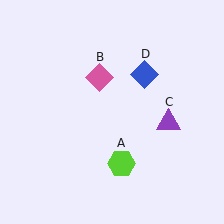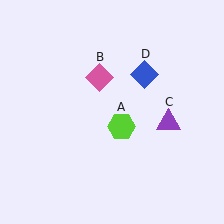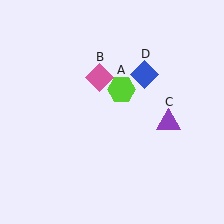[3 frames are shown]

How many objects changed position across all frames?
1 object changed position: lime hexagon (object A).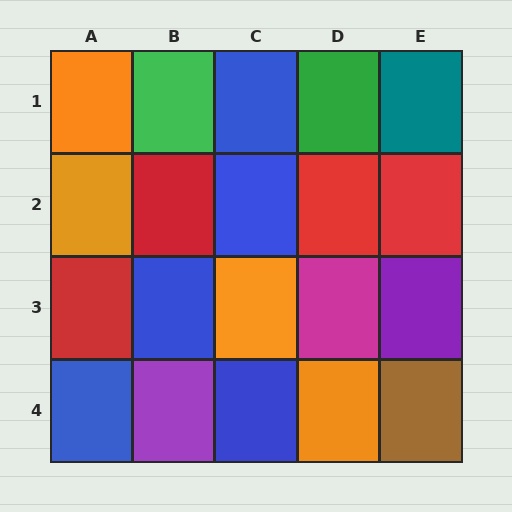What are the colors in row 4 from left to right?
Blue, purple, blue, orange, brown.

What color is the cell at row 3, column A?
Red.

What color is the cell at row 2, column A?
Orange.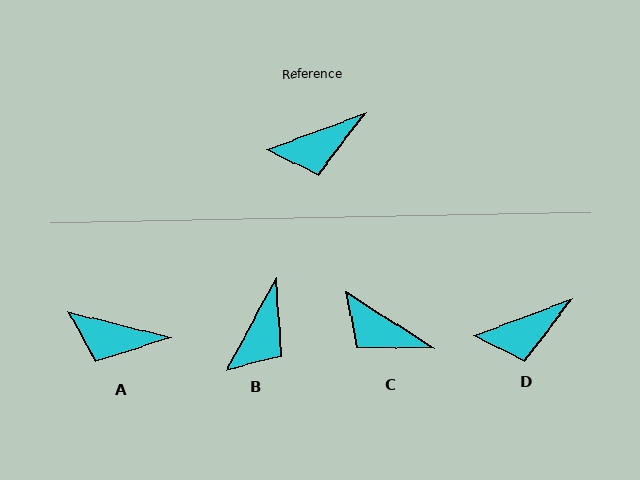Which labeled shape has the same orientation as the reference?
D.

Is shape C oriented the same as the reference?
No, it is off by about 53 degrees.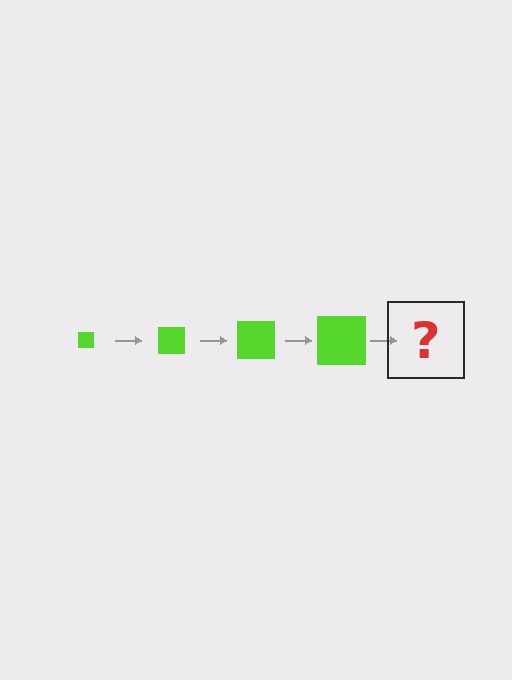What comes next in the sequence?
The next element should be a lime square, larger than the previous one.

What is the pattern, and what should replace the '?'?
The pattern is that the square gets progressively larger each step. The '?' should be a lime square, larger than the previous one.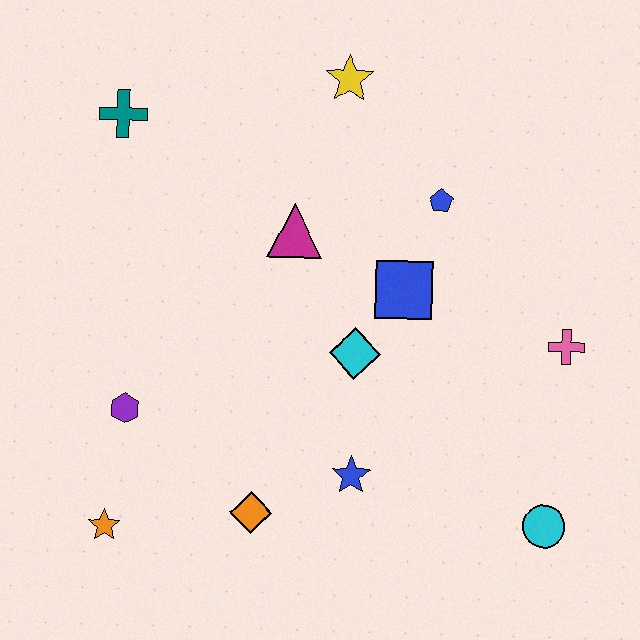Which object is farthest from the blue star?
The teal cross is farthest from the blue star.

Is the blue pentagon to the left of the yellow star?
No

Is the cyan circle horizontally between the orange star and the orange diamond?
No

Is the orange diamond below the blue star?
Yes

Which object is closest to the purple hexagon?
The orange star is closest to the purple hexagon.